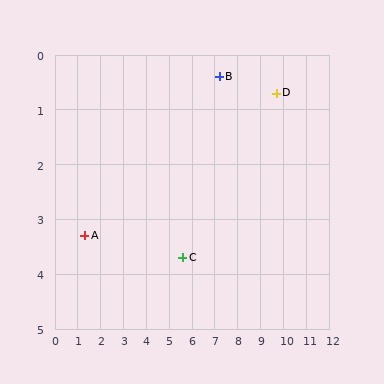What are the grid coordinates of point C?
Point C is at approximately (5.6, 3.7).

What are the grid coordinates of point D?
Point D is at approximately (9.7, 0.7).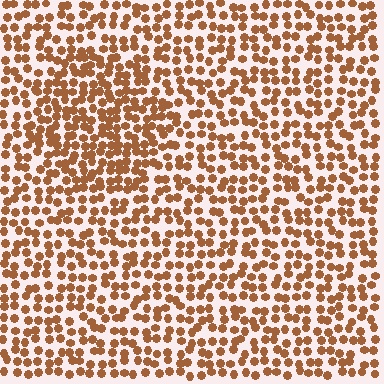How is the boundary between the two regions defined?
The boundary is defined by a change in element density (approximately 1.5x ratio). All elements are the same color, size, and shape.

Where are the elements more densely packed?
The elements are more densely packed inside the circle boundary.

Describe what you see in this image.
The image contains small brown elements arranged at two different densities. A circle-shaped region is visible where the elements are more densely packed than the surrounding area.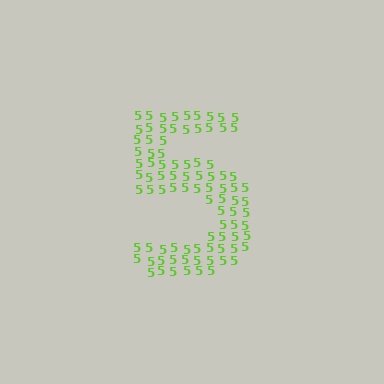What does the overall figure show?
The overall figure shows the digit 5.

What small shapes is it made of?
It is made of small digit 5's.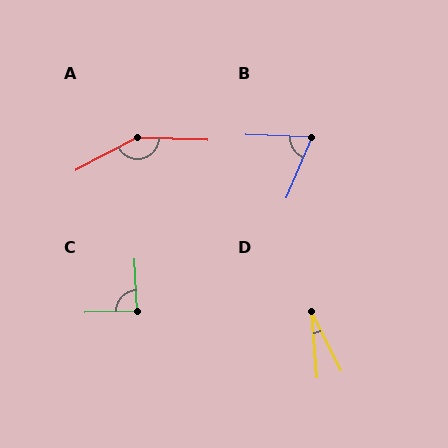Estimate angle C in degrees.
Approximately 88 degrees.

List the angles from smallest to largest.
D (21°), B (69°), C (88°), A (150°).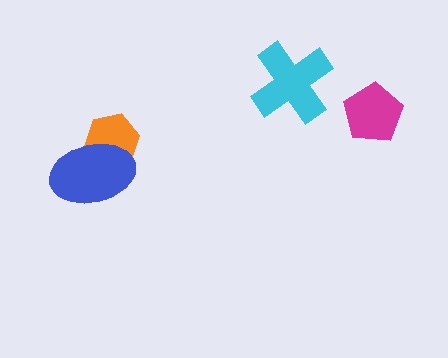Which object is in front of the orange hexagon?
The blue ellipse is in front of the orange hexagon.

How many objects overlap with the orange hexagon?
1 object overlaps with the orange hexagon.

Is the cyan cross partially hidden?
No, no other shape covers it.